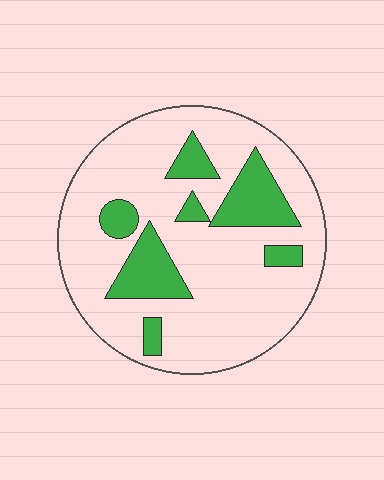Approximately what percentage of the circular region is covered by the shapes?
Approximately 20%.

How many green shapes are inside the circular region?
7.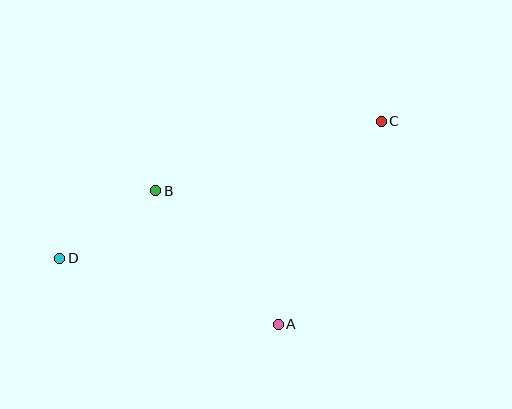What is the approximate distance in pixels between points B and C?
The distance between B and C is approximately 236 pixels.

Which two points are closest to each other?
Points B and D are closest to each other.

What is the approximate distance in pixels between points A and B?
The distance between A and B is approximately 182 pixels.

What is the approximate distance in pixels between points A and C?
The distance between A and C is approximately 228 pixels.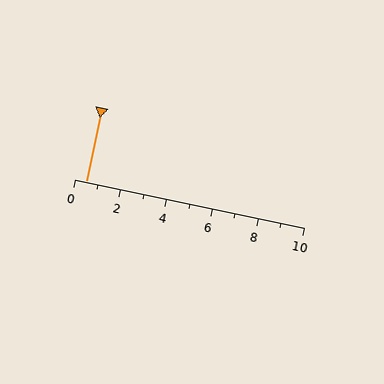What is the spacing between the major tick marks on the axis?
The major ticks are spaced 2 apart.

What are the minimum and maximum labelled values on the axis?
The axis runs from 0 to 10.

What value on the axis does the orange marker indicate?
The marker indicates approximately 0.5.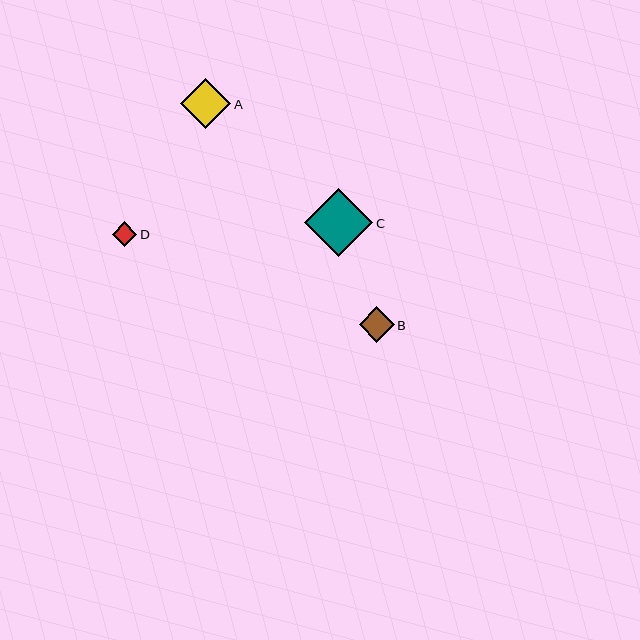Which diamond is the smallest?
Diamond D is the smallest with a size of approximately 24 pixels.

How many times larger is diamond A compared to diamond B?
Diamond A is approximately 1.4 times the size of diamond B.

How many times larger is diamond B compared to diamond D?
Diamond B is approximately 1.4 times the size of diamond D.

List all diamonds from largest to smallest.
From largest to smallest: C, A, B, D.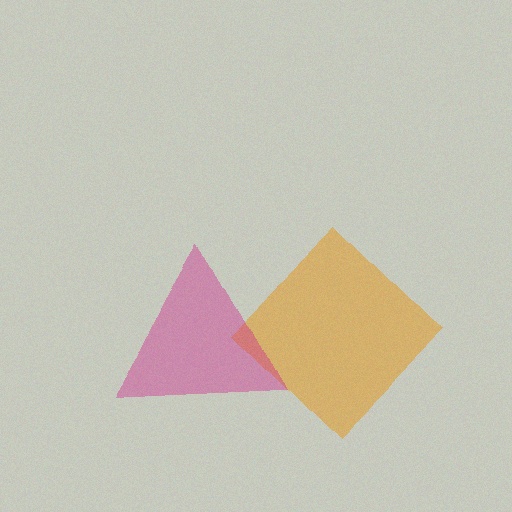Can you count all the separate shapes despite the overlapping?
Yes, there are 2 separate shapes.